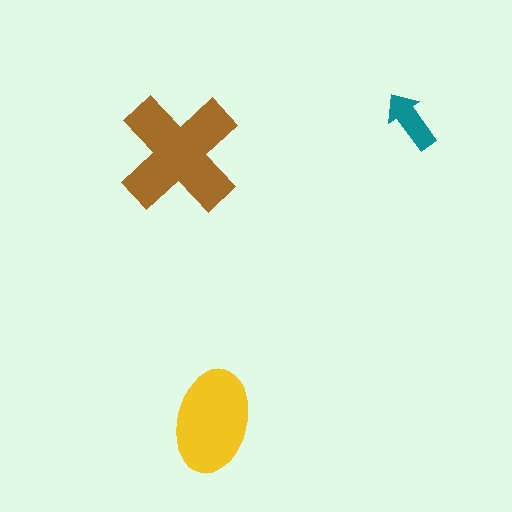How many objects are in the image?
There are 3 objects in the image.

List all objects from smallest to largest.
The teal arrow, the yellow ellipse, the brown cross.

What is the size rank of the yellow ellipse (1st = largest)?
2nd.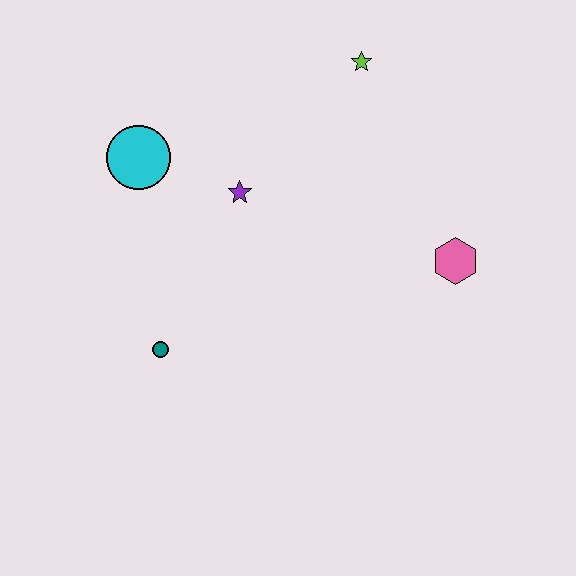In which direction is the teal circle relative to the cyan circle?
The teal circle is below the cyan circle.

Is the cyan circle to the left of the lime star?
Yes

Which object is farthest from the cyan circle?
The pink hexagon is farthest from the cyan circle.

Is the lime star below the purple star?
No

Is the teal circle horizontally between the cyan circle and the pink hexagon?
Yes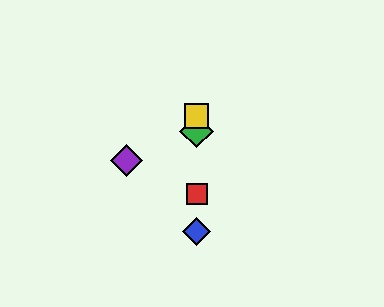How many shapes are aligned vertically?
4 shapes (the red square, the blue diamond, the green diamond, the yellow square) are aligned vertically.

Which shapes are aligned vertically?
The red square, the blue diamond, the green diamond, the yellow square are aligned vertically.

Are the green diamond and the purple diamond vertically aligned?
No, the green diamond is at x≈197 and the purple diamond is at x≈126.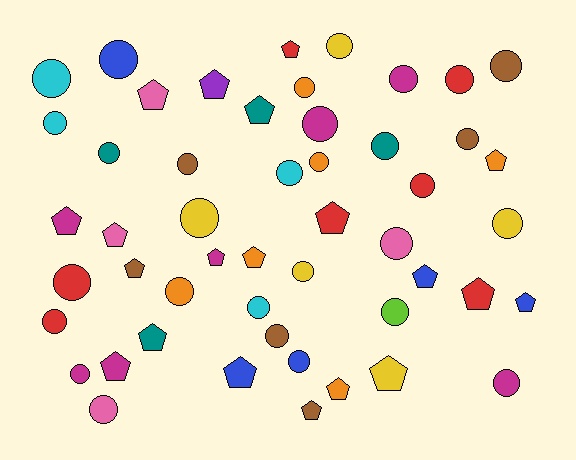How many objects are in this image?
There are 50 objects.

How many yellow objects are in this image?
There are 5 yellow objects.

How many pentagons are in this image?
There are 20 pentagons.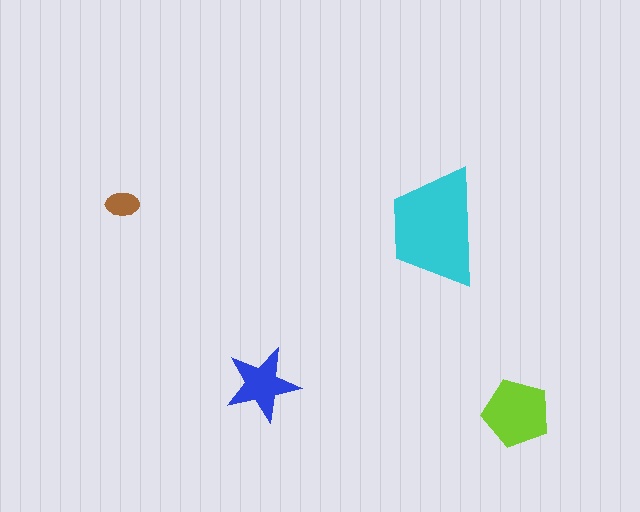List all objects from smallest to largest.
The brown ellipse, the blue star, the lime pentagon, the cyan trapezoid.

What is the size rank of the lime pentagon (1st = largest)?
2nd.